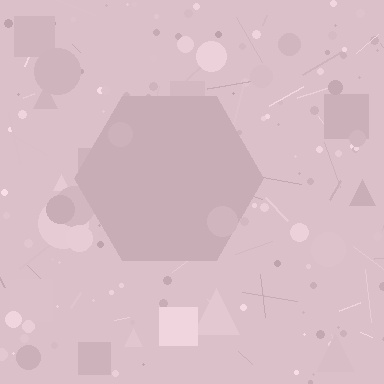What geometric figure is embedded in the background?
A hexagon is embedded in the background.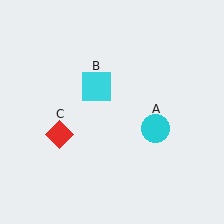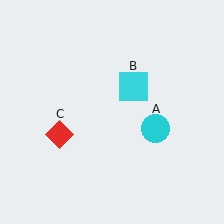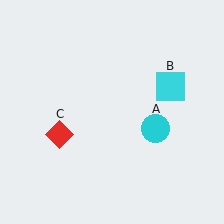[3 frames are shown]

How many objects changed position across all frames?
1 object changed position: cyan square (object B).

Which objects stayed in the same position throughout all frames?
Cyan circle (object A) and red diamond (object C) remained stationary.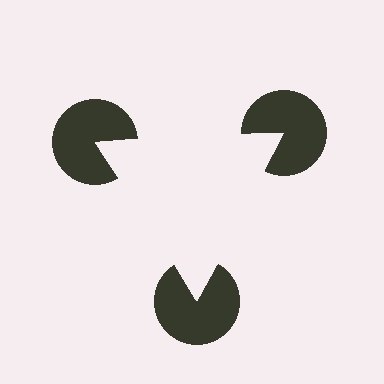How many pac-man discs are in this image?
There are 3 — one at each vertex of the illusory triangle.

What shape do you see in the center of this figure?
An illusory triangle — its edges are inferred from the aligned wedge cuts in the pac-man discs, not physically drawn.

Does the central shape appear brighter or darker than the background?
It typically appears slightly brighter than the background, even though no actual brightness change is drawn.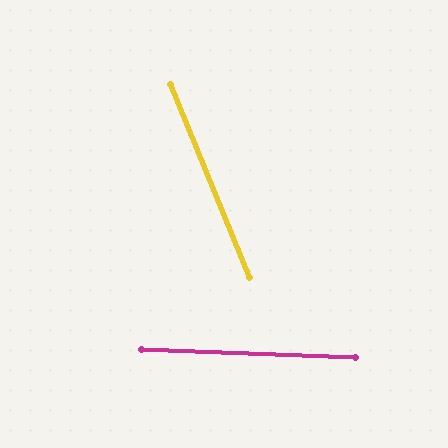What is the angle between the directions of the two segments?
Approximately 66 degrees.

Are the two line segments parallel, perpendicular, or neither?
Neither parallel nor perpendicular — they differ by about 66°.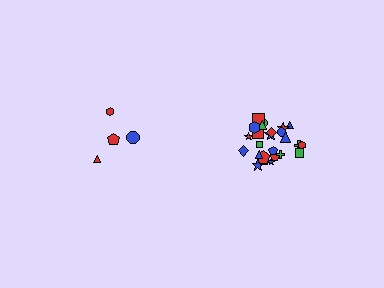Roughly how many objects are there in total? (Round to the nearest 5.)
Roughly 30 objects in total.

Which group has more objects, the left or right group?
The right group.